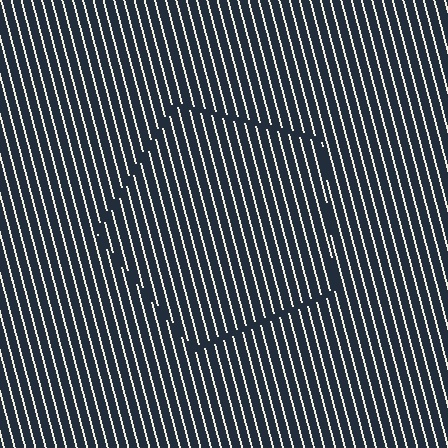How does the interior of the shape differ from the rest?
The interior of the shape contains the same grating, shifted by half a period — the contour is defined by the phase discontinuity where line-ends from the inner and outer gratings abut.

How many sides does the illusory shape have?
5 sides — the line-ends trace a pentagon.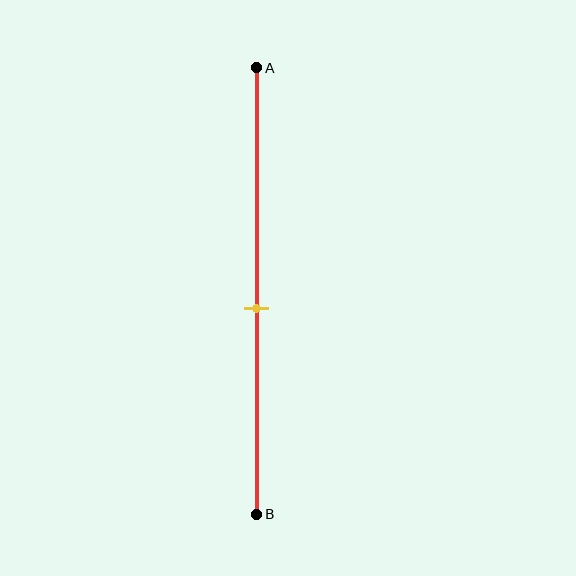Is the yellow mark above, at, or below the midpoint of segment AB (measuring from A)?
The yellow mark is below the midpoint of segment AB.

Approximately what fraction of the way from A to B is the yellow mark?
The yellow mark is approximately 55% of the way from A to B.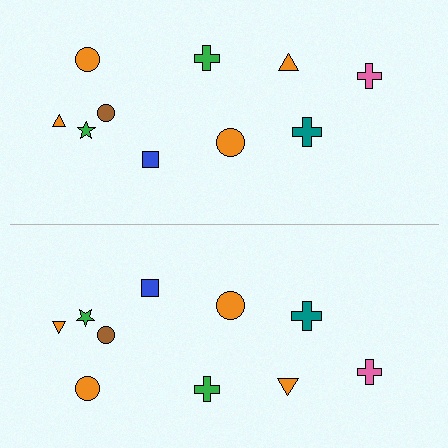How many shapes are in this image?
There are 20 shapes in this image.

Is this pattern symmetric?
Yes, this pattern has bilateral (reflection) symmetry.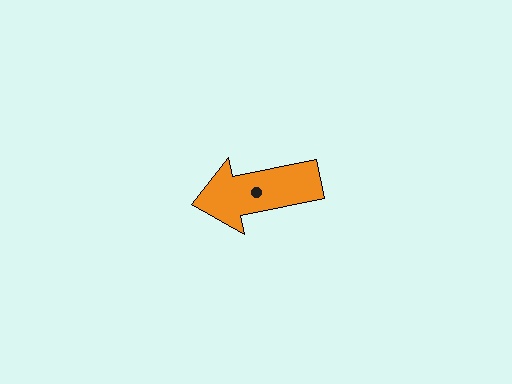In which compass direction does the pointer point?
West.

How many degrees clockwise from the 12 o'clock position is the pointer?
Approximately 259 degrees.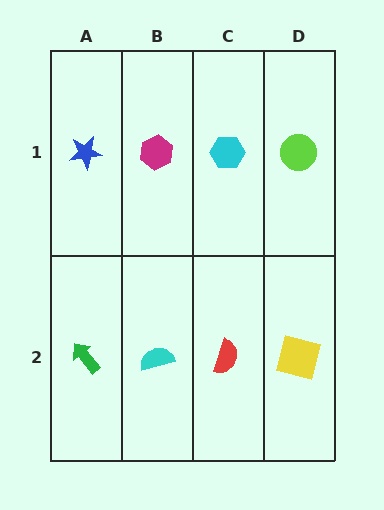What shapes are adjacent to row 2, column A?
A blue star (row 1, column A), a cyan semicircle (row 2, column B).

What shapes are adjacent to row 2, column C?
A cyan hexagon (row 1, column C), a cyan semicircle (row 2, column B), a yellow square (row 2, column D).